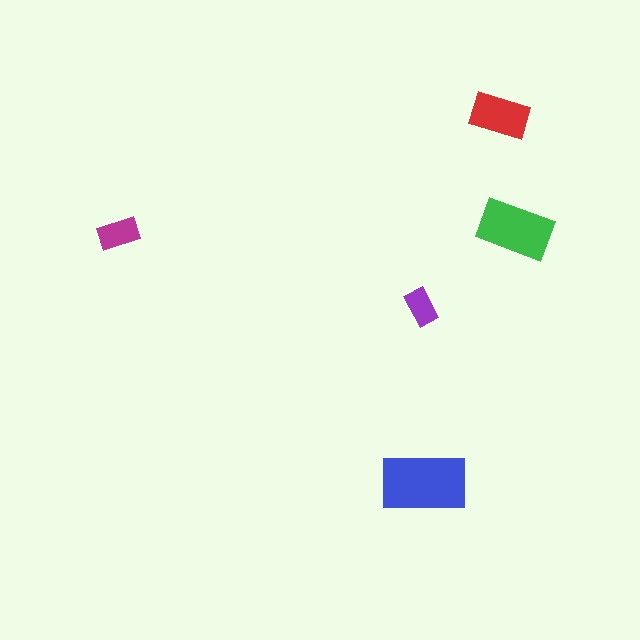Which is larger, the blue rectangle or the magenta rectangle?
The blue one.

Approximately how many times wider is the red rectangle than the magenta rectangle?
About 1.5 times wider.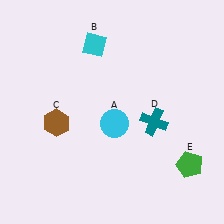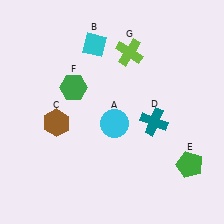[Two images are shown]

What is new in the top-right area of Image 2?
A lime cross (G) was added in the top-right area of Image 2.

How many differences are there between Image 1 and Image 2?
There are 2 differences between the two images.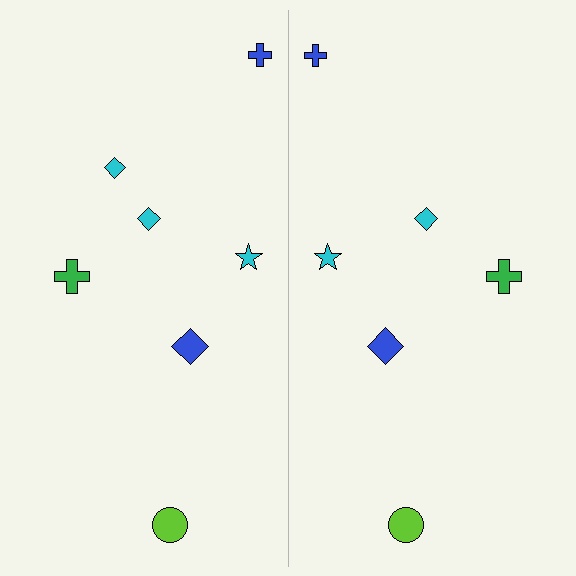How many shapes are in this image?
There are 13 shapes in this image.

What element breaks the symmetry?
A cyan diamond is missing from the right side.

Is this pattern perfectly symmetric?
No, the pattern is not perfectly symmetric. A cyan diamond is missing from the right side.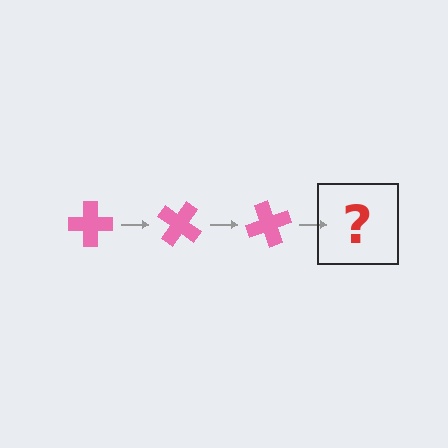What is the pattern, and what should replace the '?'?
The pattern is that the cross rotates 35 degrees each step. The '?' should be a pink cross rotated 105 degrees.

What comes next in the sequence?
The next element should be a pink cross rotated 105 degrees.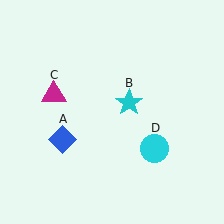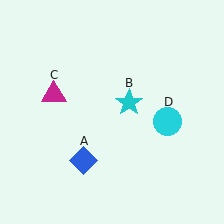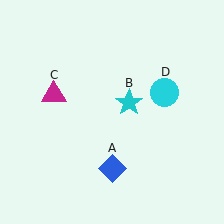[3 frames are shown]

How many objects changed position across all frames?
2 objects changed position: blue diamond (object A), cyan circle (object D).